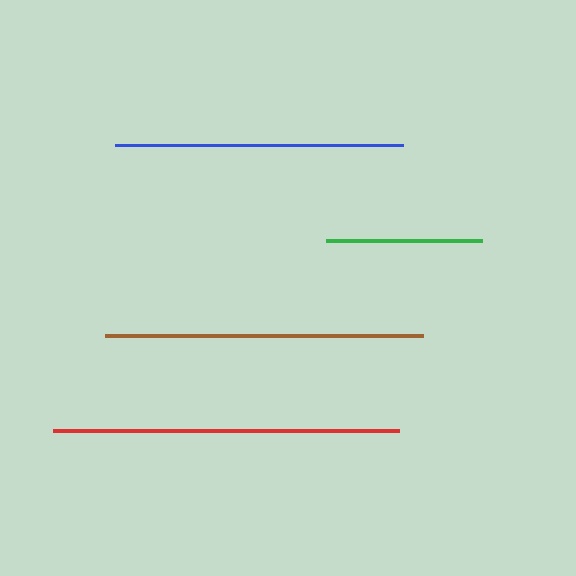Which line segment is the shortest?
The green line is the shortest at approximately 156 pixels.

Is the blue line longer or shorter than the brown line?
The brown line is longer than the blue line.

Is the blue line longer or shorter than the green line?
The blue line is longer than the green line.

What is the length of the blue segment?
The blue segment is approximately 288 pixels long.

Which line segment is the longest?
The red line is the longest at approximately 346 pixels.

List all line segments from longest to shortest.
From longest to shortest: red, brown, blue, green.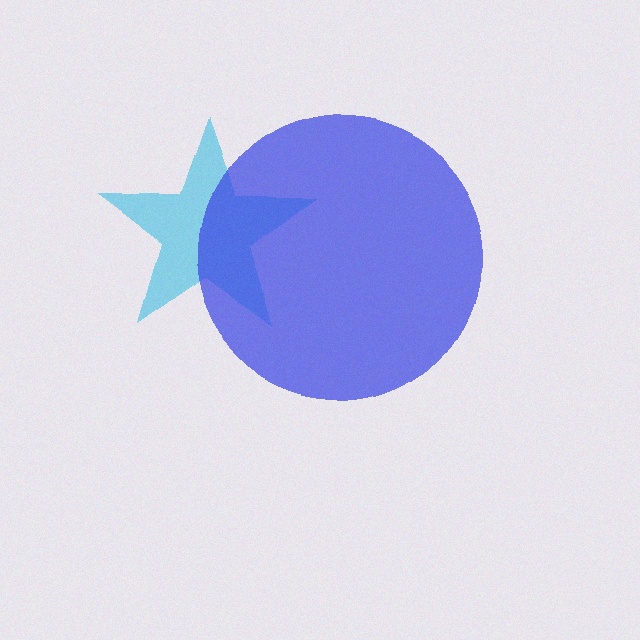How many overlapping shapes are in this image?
There are 2 overlapping shapes in the image.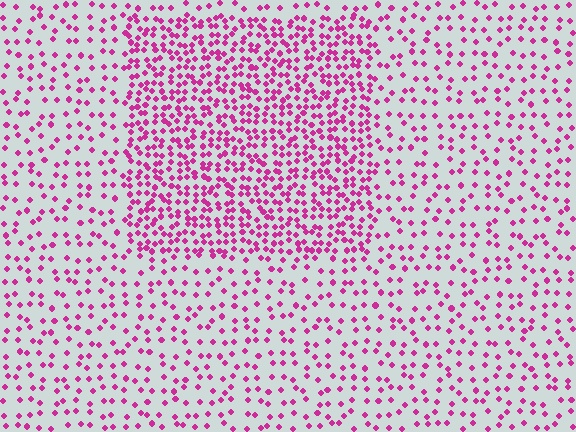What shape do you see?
I see a rectangle.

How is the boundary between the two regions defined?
The boundary is defined by a change in element density (approximately 2.3x ratio). All elements are the same color, size, and shape.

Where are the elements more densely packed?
The elements are more densely packed inside the rectangle boundary.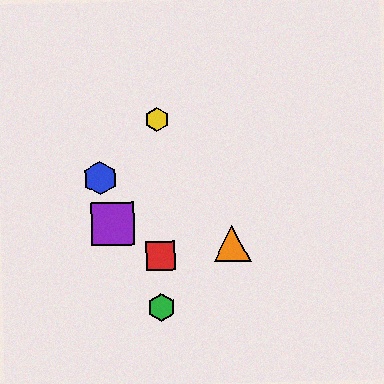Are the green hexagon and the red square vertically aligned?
Yes, both are at x≈162.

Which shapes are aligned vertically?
The red square, the green hexagon, the yellow hexagon are aligned vertically.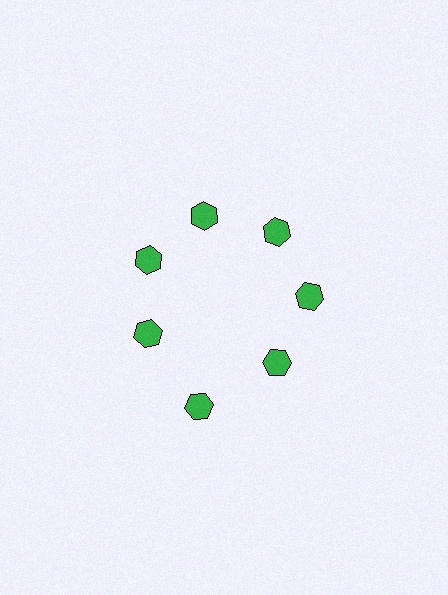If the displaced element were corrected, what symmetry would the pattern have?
It would have 7-fold rotational symmetry — the pattern would map onto itself every 51 degrees.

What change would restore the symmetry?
The symmetry would be restored by moving it inward, back onto the ring so that all 7 hexagons sit at equal angles and equal distance from the center.